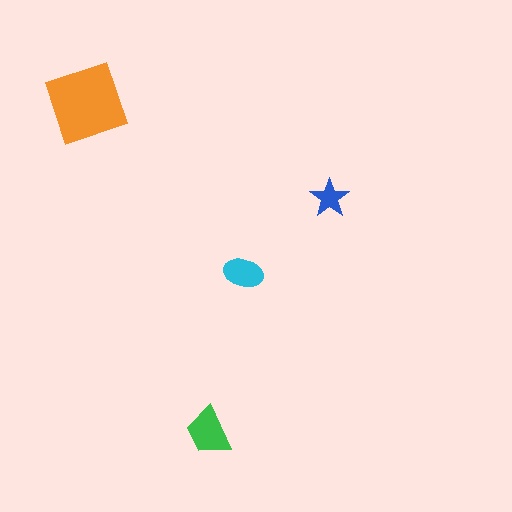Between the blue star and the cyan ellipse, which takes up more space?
The cyan ellipse.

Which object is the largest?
The orange diamond.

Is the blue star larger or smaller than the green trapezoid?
Smaller.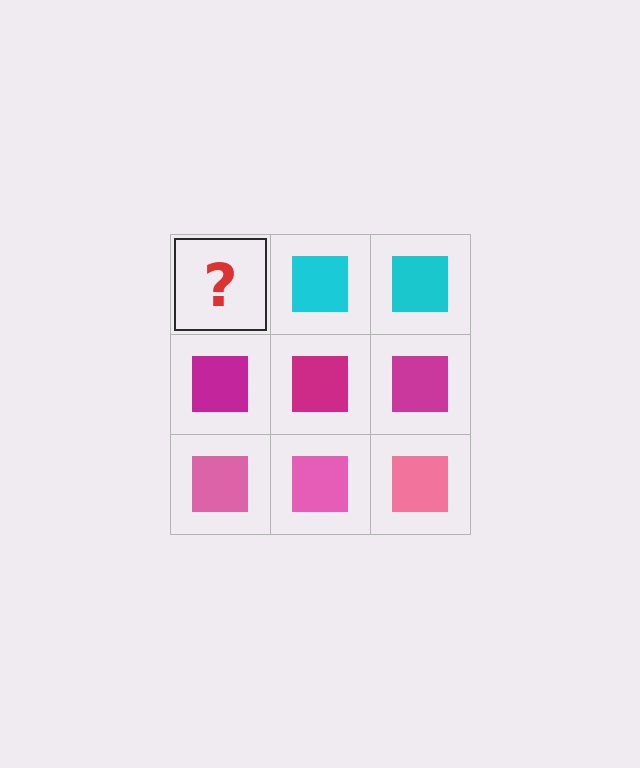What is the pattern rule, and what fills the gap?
The rule is that each row has a consistent color. The gap should be filled with a cyan square.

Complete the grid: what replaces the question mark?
The question mark should be replaced with a cyan square.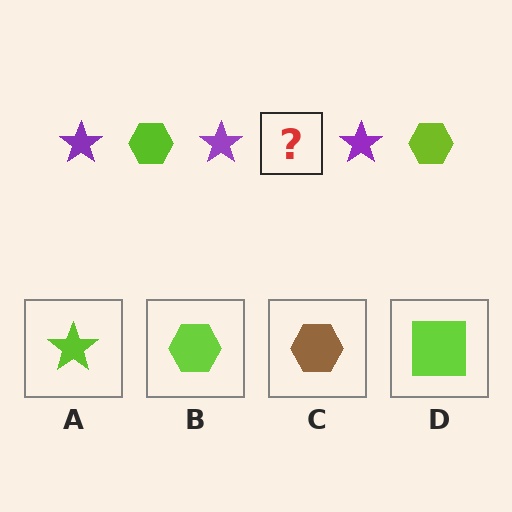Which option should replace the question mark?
Option B.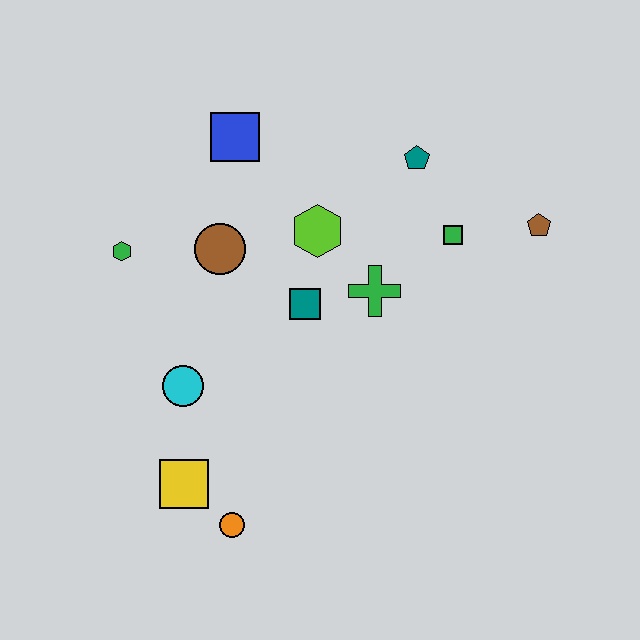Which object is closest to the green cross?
The teal square is closest to the green cross.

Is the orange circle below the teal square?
Yes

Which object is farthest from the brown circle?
The brown pentagon is farthest from the brown circle.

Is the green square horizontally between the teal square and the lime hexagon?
No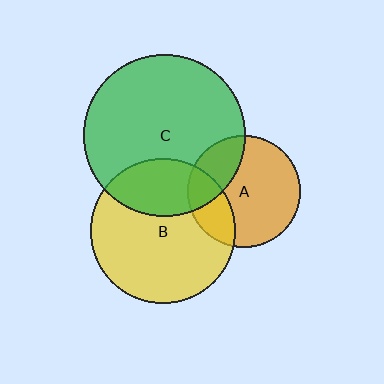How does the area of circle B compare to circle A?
Approximately 1.7 times.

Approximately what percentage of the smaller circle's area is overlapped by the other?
Approximately 30%.